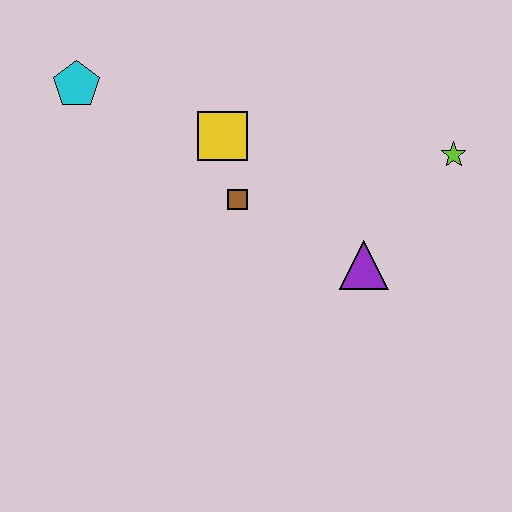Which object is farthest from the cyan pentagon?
The lime star is farthest from the cyan pentagon.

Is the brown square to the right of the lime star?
No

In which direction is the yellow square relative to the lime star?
The yellow square is to the left of the lime star.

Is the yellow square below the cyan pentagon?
Yes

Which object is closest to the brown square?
The yellow square is closest to the brown square.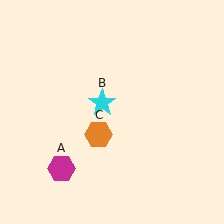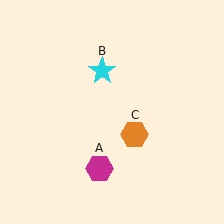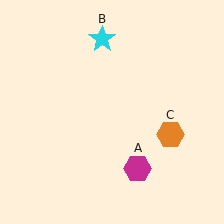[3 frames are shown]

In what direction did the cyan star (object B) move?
The cyan star (object B) moved up.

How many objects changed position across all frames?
3 objects changed position: magenta hexagon (object A), cyan star (object B), orange hexagon (object C).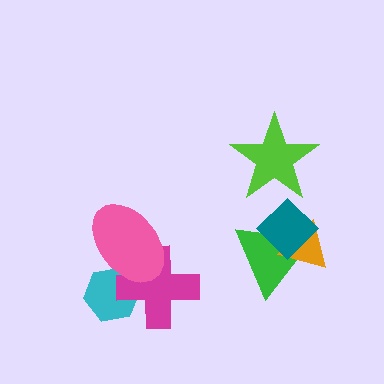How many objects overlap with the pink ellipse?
2 objects overlap with the pink ellipse.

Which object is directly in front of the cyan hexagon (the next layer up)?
The magenta cross is directly in front of the cyan hexagon.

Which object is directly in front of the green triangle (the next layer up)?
The orange triangle is directly in front of the green triangle.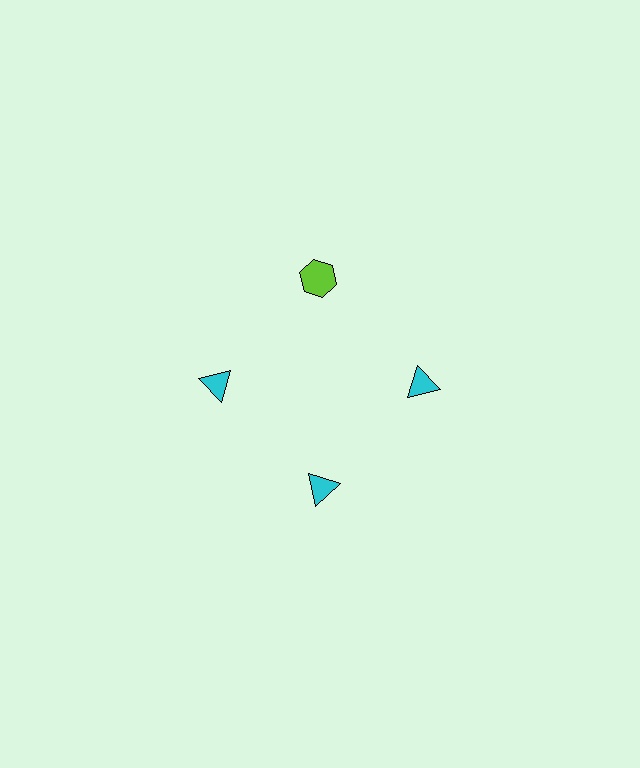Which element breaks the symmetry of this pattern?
The lime hexagon at roughly the 12 o'clock position breaks the symmetry. All other shapes are cyan triangles.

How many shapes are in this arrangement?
There are 4 shapes arranged in a ring pattern.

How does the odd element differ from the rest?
It differs in both color (lime instead of cyan) and shape (hexagon instead of triangle).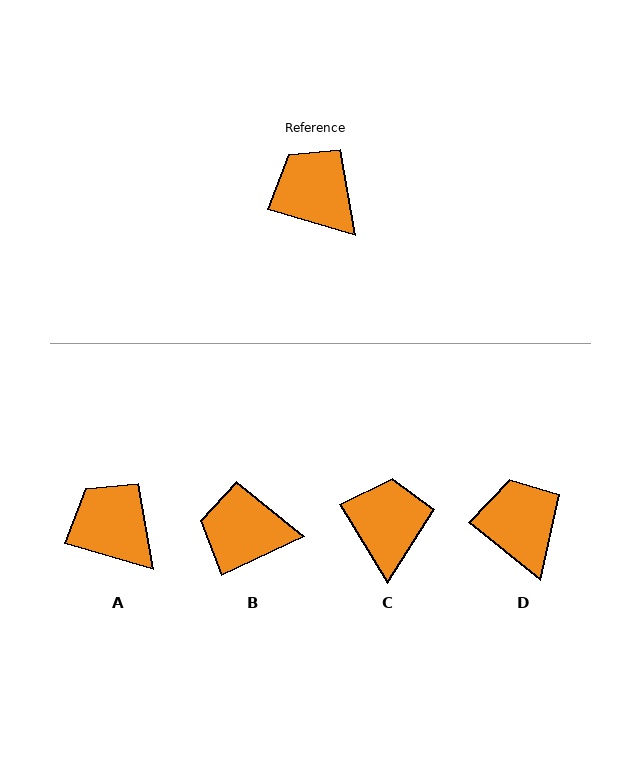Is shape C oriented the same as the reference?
No, it is off by about 43 degrees.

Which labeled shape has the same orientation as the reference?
A.